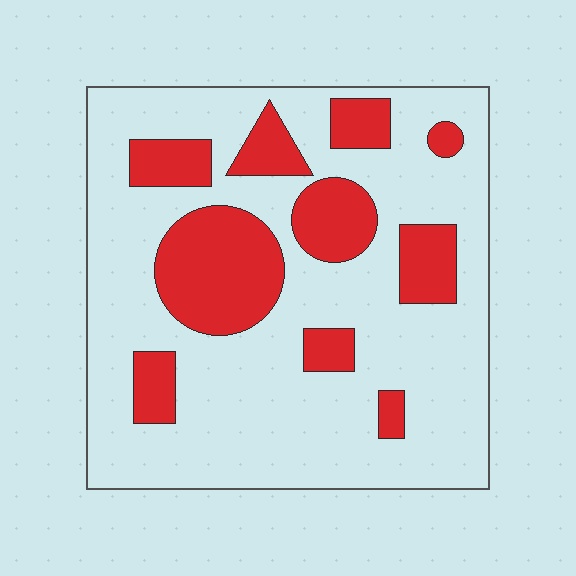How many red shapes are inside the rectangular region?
10.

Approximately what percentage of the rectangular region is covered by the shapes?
Approximately 25%.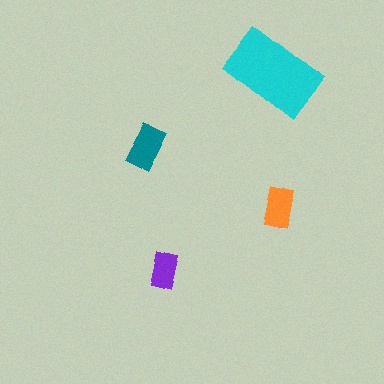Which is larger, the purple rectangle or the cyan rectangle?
The cyan one.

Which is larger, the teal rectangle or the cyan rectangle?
The cyan one.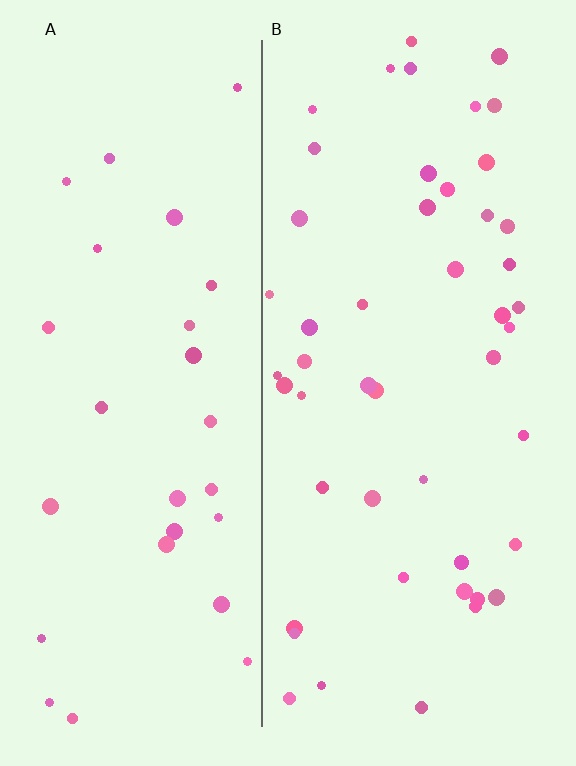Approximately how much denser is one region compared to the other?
Approximately 1.7× — region B over region A.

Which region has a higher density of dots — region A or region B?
B (the right).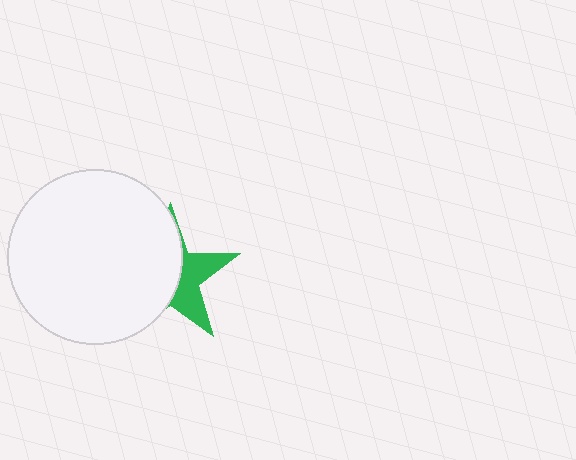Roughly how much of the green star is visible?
A small part of it is visible (roughly 38%).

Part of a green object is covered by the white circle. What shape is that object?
It is a star.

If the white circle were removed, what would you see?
You would see the complete green star.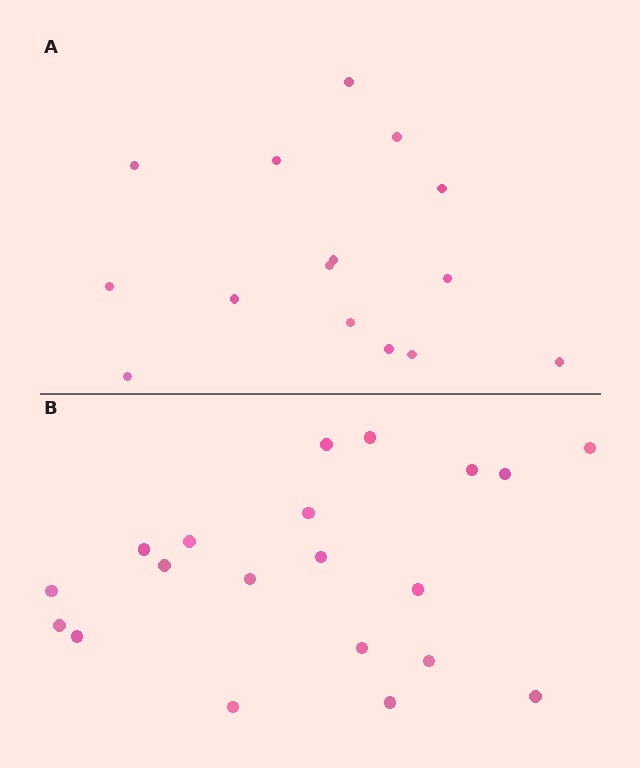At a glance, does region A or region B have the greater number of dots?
Region B (the bottom region) has more dots.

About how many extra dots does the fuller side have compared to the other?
Region B has about 5 more dots than region A.